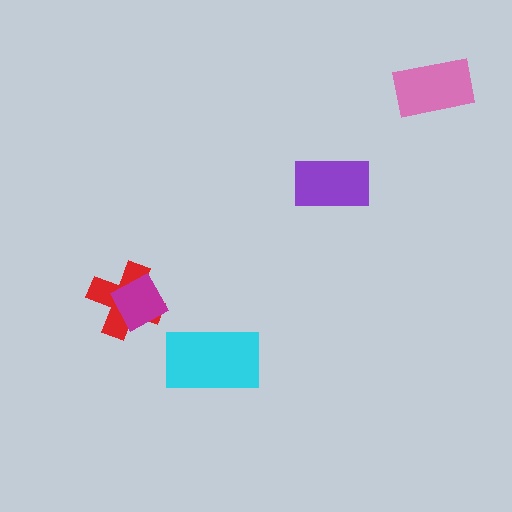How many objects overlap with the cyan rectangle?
0 objects overlap with the cyan rectangle.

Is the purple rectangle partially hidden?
No, no other shape covers it.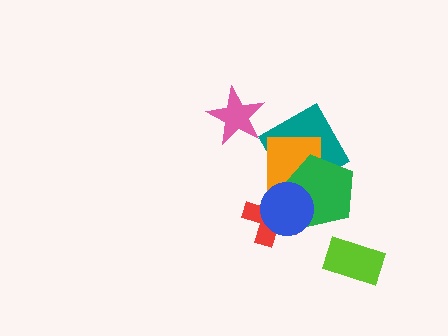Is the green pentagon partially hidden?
Yes, it is partially covered by another shape.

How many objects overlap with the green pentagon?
4 objects overlap with the green pentagon.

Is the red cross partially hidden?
Yes, it is partially covered by another shape.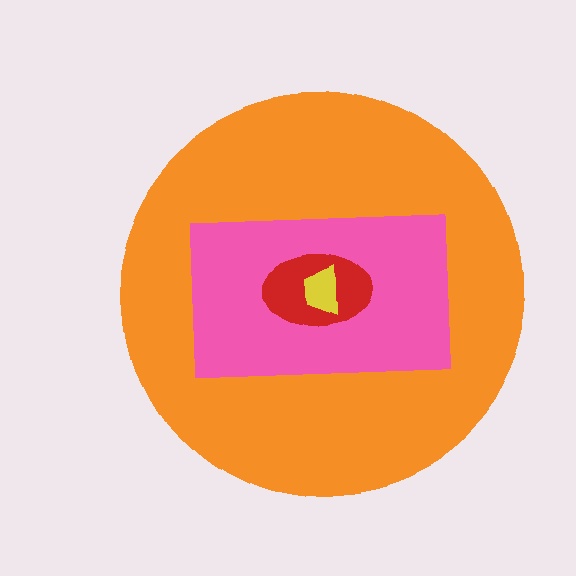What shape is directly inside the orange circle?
The pink rectangle.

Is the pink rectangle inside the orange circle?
Yes.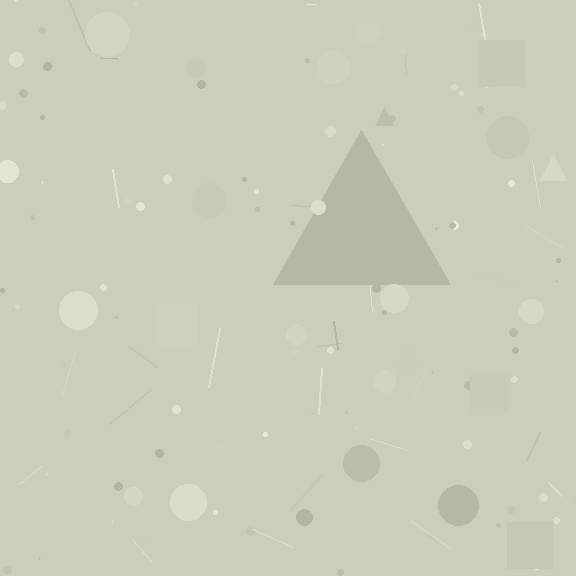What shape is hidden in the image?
A triangle is hidden in the image.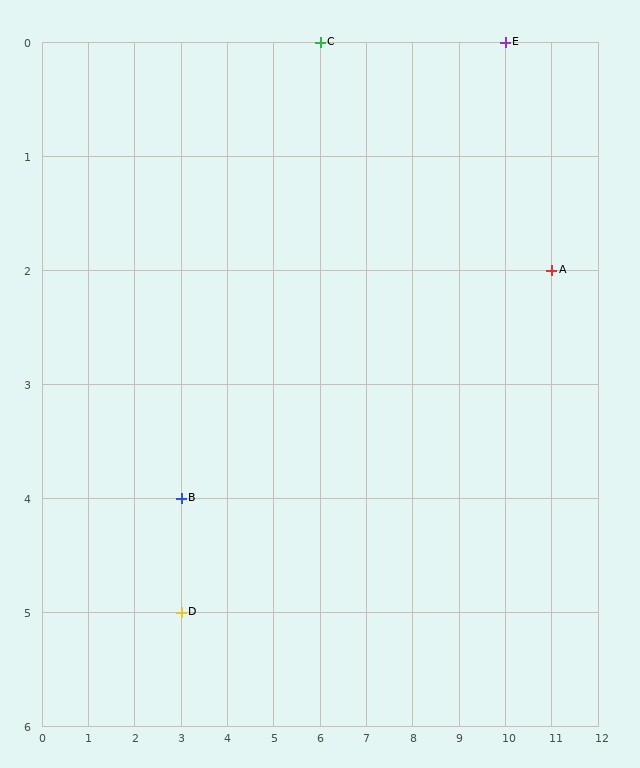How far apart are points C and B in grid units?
Points C and B are 3 columns and 4 rows apart (about 5.0 grid units diagonally).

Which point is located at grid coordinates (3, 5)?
Point D is at (3, 5).